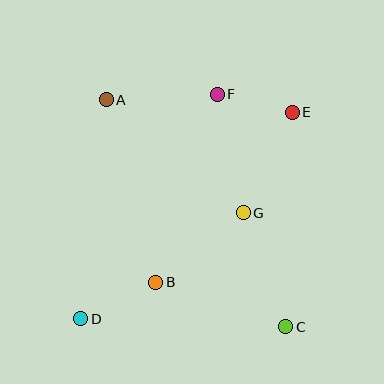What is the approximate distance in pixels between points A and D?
The distance between A and D is approximately 220 pixels.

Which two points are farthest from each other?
Points D and E are farthest from each other.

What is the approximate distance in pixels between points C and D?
The distance between C and D is approximately 205 pixels.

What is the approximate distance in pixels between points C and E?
The distance between C and E is approximately 214 pixels.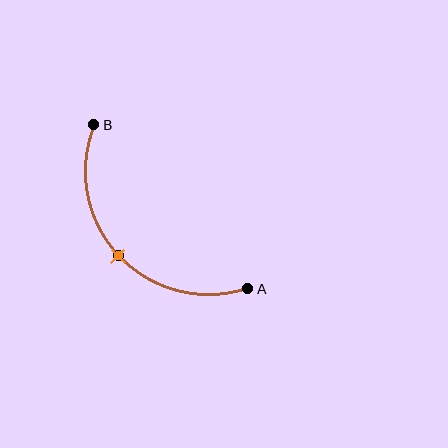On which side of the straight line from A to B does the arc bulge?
The arc bulges below and to the left of the straight line connecting A and B.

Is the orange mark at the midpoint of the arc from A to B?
Yes. The orange mark lies on the arc at equal arc-length from both A and B — it is the arc midpoint.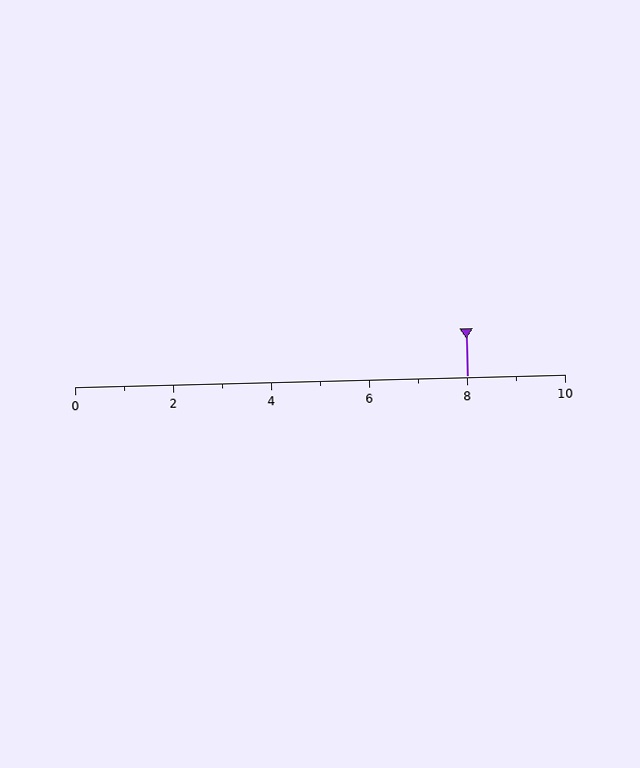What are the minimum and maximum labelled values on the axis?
The axis runs from 0 to 10.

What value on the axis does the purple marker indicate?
The marker indicates approximately 8.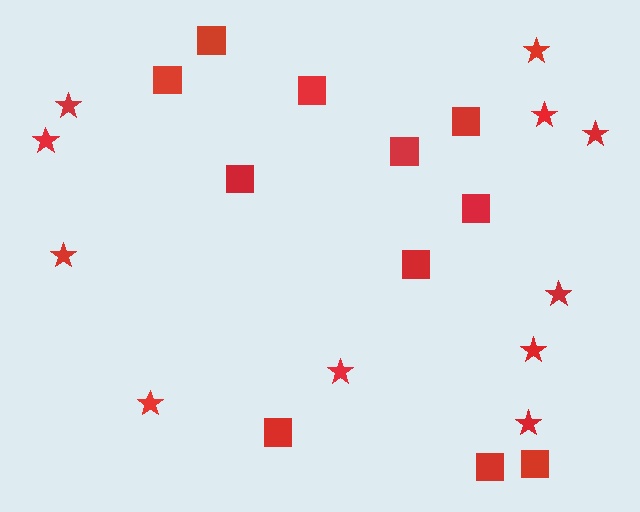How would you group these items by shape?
There are 2 groups: one group of stars (11) and one group of squares (11).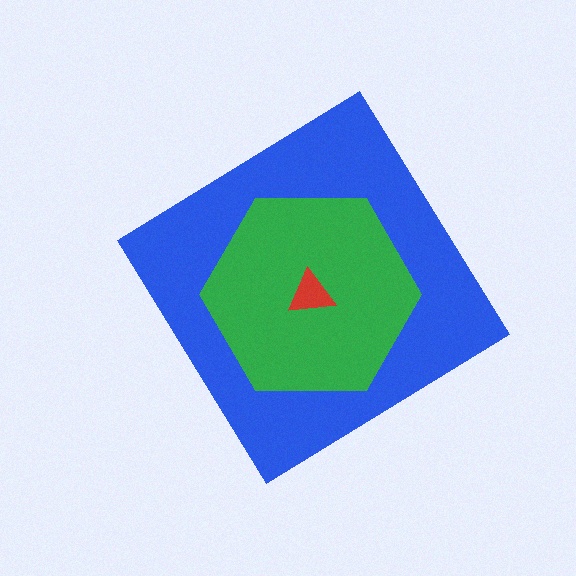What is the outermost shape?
The blue diamond.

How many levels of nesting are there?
3.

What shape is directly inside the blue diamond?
The green hexagon.